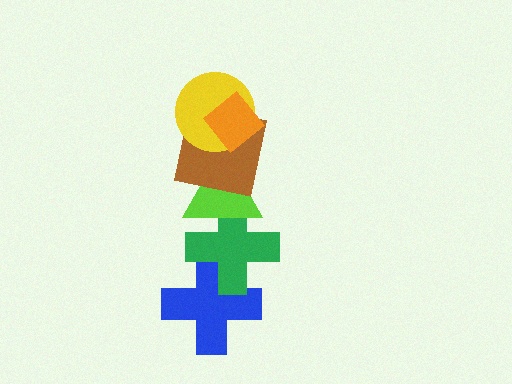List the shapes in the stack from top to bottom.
From top to bottom: the orange diamond, the yellow circle, the brown square, the lime triangle, the green cross, the blue cross.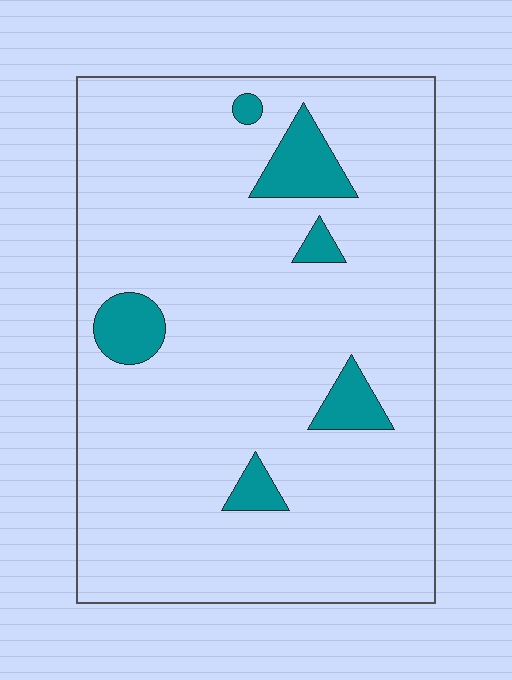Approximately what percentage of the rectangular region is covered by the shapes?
Approximately 10%.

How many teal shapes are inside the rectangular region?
6.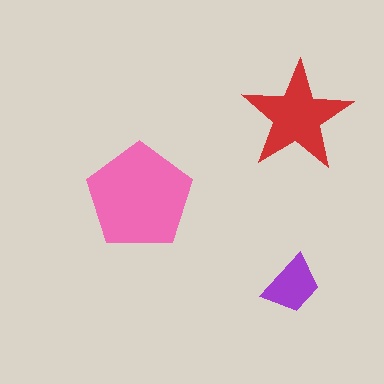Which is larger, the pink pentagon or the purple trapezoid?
The pink pentagon.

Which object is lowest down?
The purple trapezoid is bottommost.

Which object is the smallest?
The purple trapezoid.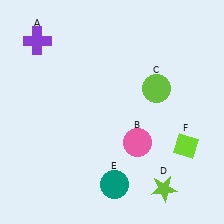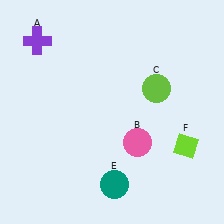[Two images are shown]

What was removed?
The lime star (D) was removed in Image 2.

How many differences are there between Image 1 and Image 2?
There is 1 difference between the two images.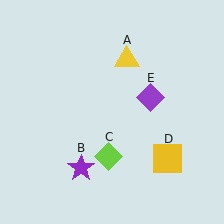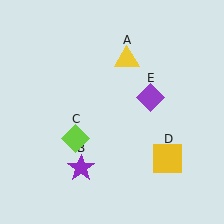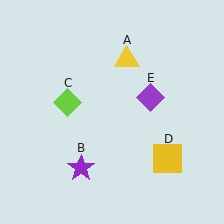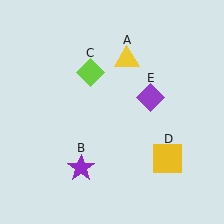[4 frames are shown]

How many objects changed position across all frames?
1 object changed position: lime diamond (object C).